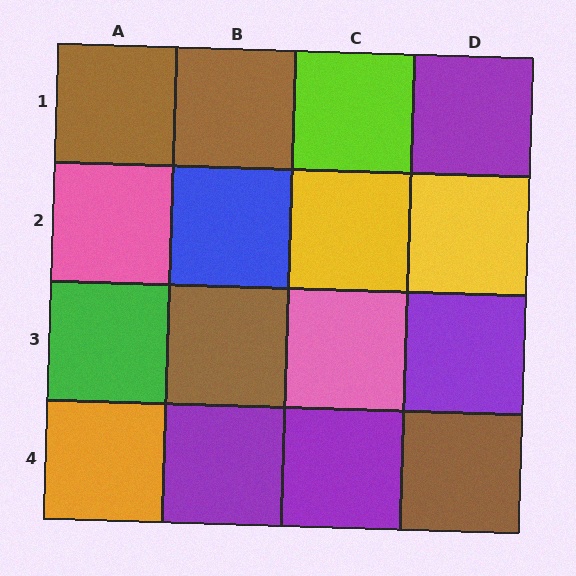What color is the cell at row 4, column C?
Purple.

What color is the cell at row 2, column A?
Pink.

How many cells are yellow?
2 cells are yellow.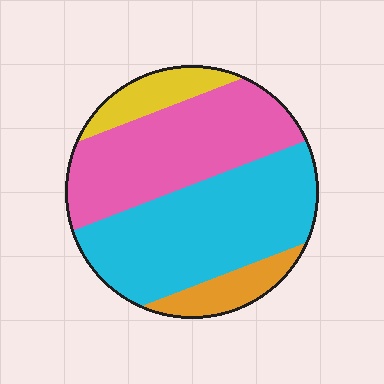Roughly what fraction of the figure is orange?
Orange takes up about one tenth (1/10) of the figure.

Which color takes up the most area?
Cyan, at roughly 45%.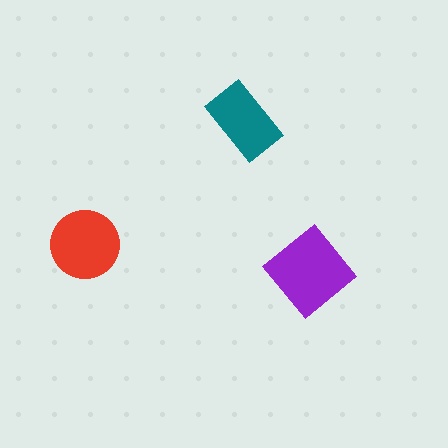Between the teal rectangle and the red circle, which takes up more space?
The red circle.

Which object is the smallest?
The teal rectangle.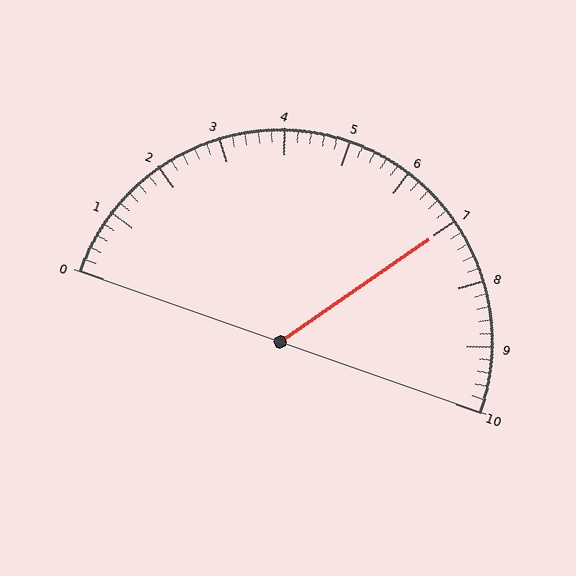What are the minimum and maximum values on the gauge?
The gauge ranges from 0 to 10.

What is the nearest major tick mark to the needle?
The nearest major tick mark is 7.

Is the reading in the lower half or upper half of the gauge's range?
The reading is in the upper half of the range (0 to 10).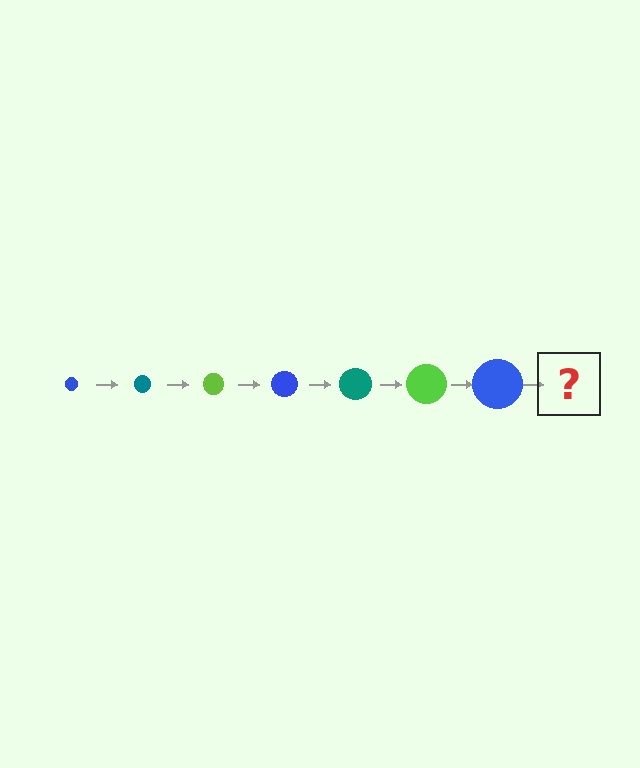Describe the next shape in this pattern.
It should be a teal circle, larger than the previous one.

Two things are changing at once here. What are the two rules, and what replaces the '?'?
The two rules are that the circle grows larger each step and the color cycles through blue, teal, and lime. The '?' should be a teal circle, larger than the previous one.